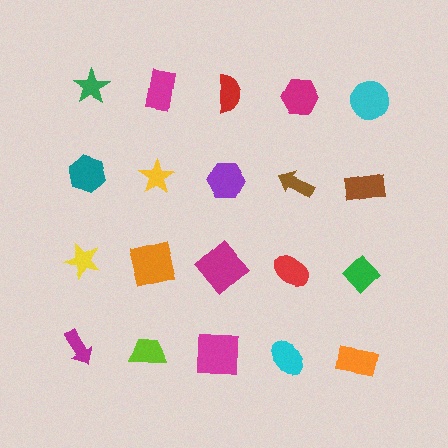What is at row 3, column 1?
A yellow star.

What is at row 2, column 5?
A brown rectangle.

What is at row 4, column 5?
An orange rectangle.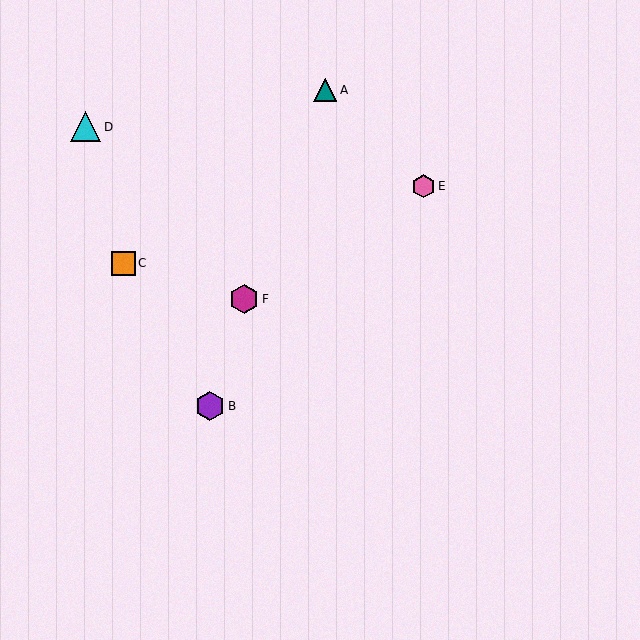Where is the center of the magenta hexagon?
The center of the magenta hexagon is at (244, 299).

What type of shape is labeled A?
Shape A is a teal triangle.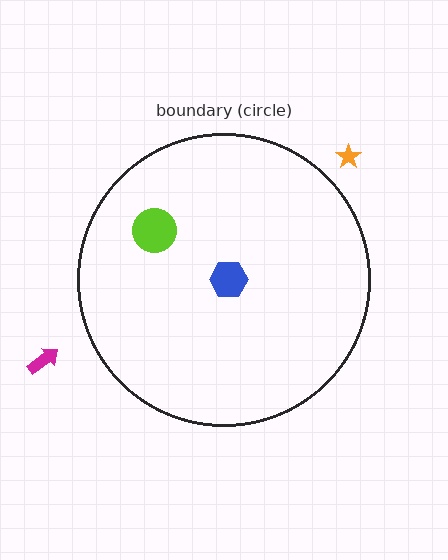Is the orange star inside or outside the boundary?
Outside.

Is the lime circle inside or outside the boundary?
Inside.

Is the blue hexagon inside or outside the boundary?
Inside.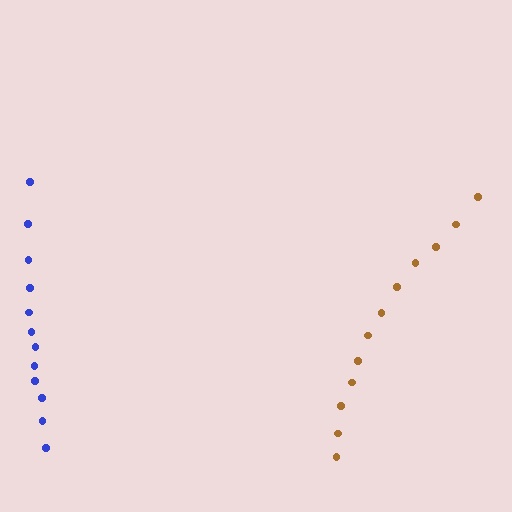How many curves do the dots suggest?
There are 2 distinct paths.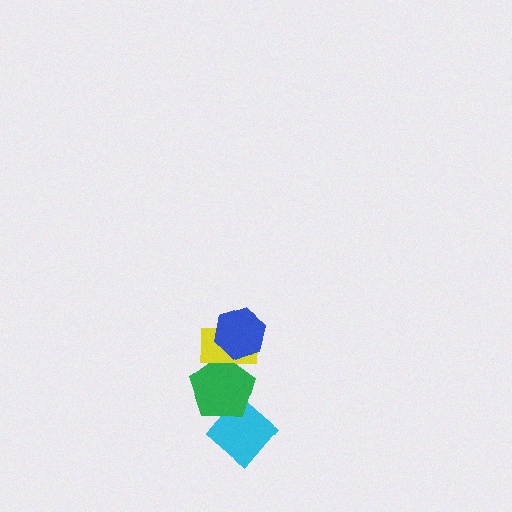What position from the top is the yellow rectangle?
The yellow rectangle is 2nd from the top.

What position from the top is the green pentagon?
The green pentagon is 3rd from the top.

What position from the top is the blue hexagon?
The blue hexagon is 1st from the top.